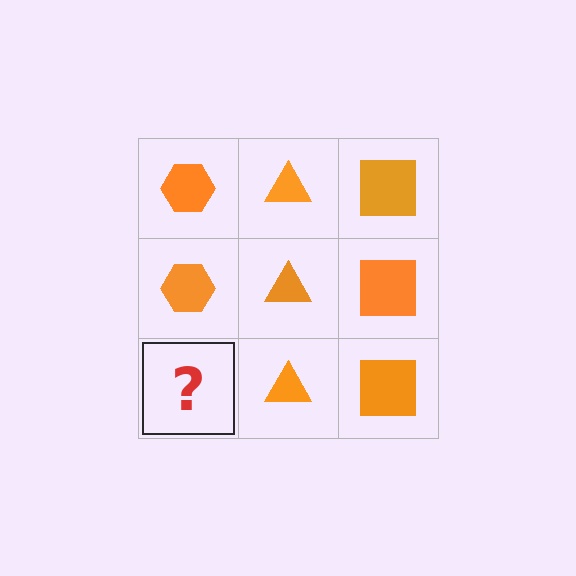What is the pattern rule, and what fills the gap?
The rule is that each column has a consistent shape. The gap should be filled with an orange hexagon.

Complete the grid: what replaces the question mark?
The question mark should be replaced with an orange hexagon.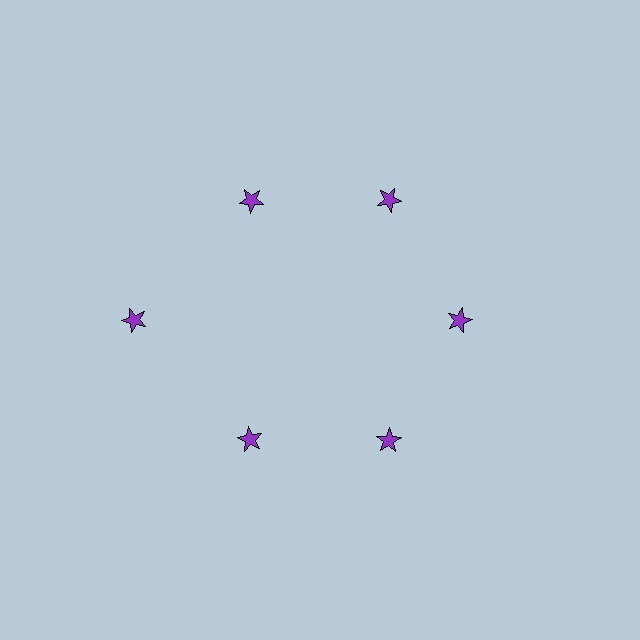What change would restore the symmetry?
The symmetry would be restored by moving it inward, back onto the ring so that all 6 stars sit at equal angles and equal distance from the center.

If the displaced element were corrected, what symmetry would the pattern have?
It would have 6-fold rotational symmetry — the pattern would map onto itself every 60 degrees.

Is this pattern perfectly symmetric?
No. The 6 purple stars are arranged in a ring, but one element near the 9 o'clock position is pushed outward from the center, breaking the 6-fold rotational symmetry.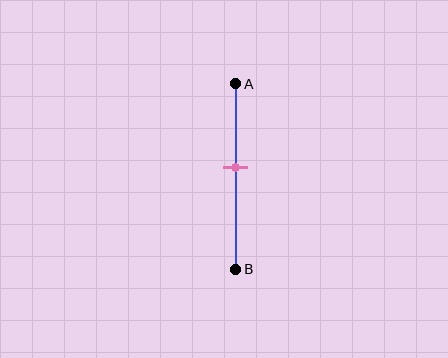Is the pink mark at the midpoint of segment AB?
No, the mark is at about 45% from A, not at the 50% midpoint.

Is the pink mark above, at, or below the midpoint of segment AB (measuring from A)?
The pink mark is above the midpoint of segment AB.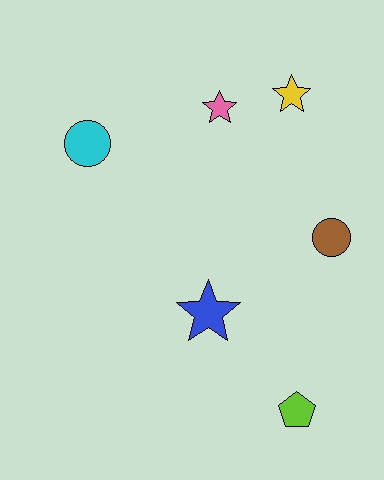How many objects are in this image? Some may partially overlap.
There are 6 objects.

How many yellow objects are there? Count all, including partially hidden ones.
There is 1 yellow object.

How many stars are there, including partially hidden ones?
There are 3 stars.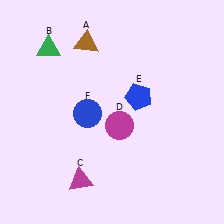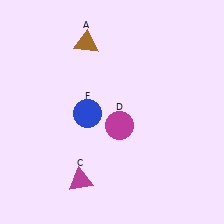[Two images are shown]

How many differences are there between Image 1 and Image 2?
There are 2 differences between the two images.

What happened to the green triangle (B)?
The green triangle (B) was removed in Image 2. It was in the top-left area of Image 1.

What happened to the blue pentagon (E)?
The blue pentagon (E) was removed in Image 2. It was in the top-right area of Image 1.